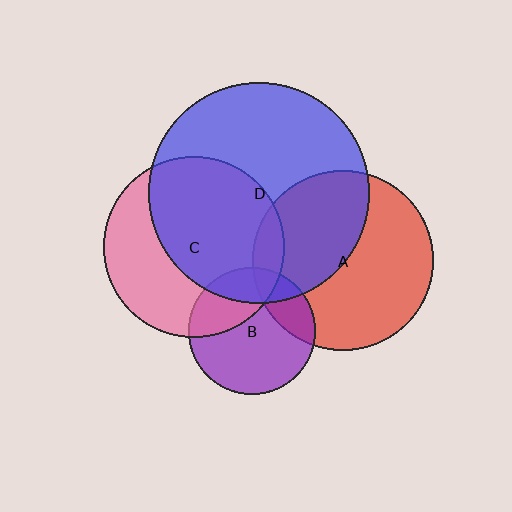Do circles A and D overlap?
Yes.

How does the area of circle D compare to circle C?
Approximately 1.5 times.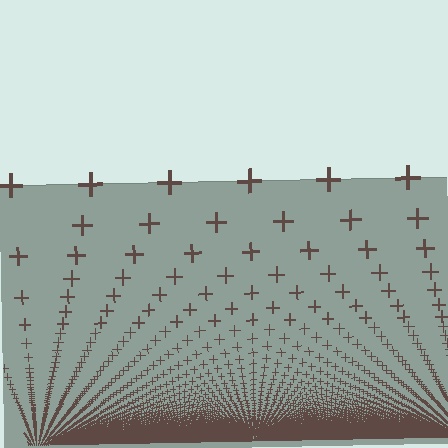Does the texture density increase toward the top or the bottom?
Density increases toward the bottom.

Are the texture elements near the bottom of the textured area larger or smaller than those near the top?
Smaller. The gradient is inverted — elements near the bottom are smaller and denser.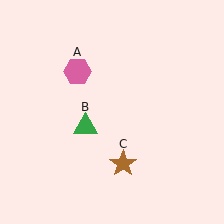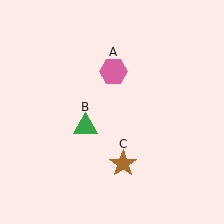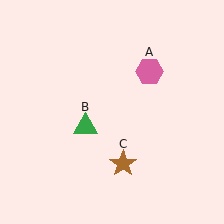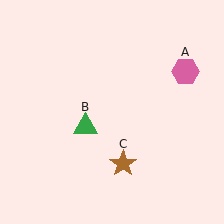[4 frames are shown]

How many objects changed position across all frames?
1 object changed position: pink hexagon (object A).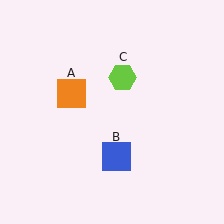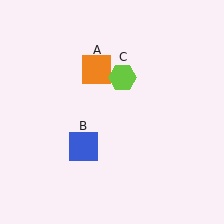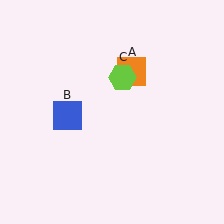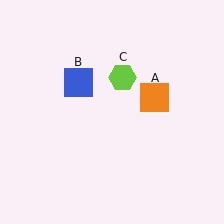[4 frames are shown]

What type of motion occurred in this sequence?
The orange square (object A), blue square (object B) rotated clockwise around the center of the scene.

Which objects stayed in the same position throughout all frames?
Lime hexagon (object C) remained stationary.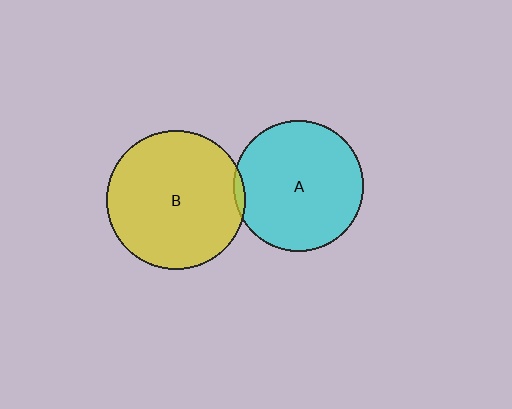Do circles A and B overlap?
Yes.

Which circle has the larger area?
Circle B (yellow).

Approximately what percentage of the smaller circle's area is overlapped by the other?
Approximately 5%.